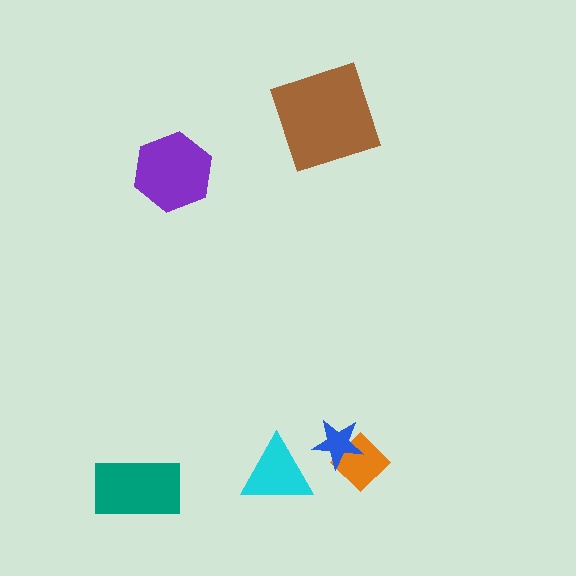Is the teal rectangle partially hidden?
No, no other shape covers it.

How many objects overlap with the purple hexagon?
0 objects overlap with the purple hexagon.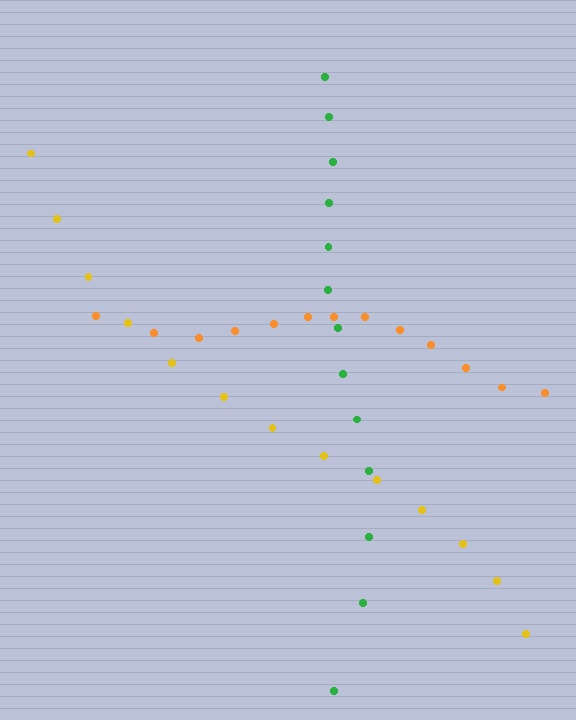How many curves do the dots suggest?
There are 3 distinct paths.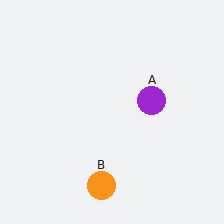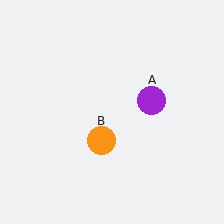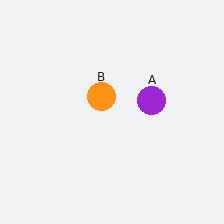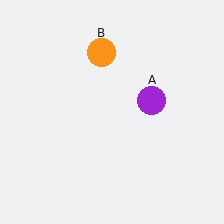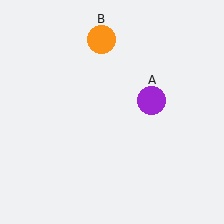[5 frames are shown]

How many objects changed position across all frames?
1 object changed position: orange circle (object B).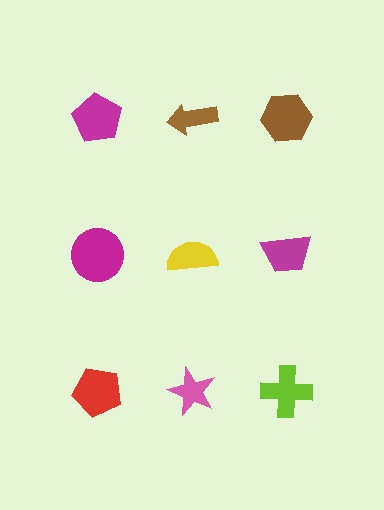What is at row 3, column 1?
A red pentagon.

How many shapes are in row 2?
3 shapes.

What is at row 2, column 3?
A magenta trapezoid.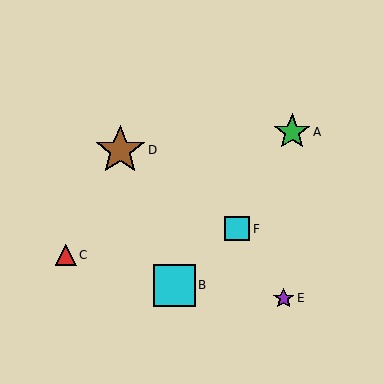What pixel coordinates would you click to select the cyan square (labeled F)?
Click at (237, 229) to select the cyan square F.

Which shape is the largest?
The brown star (labeled D) is the largest.